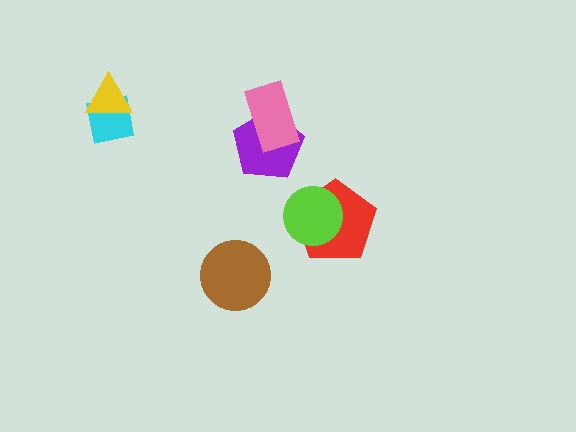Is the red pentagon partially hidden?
Yes, it is partially covered by another shape.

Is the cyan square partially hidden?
Yes, it is partially covered by another shape.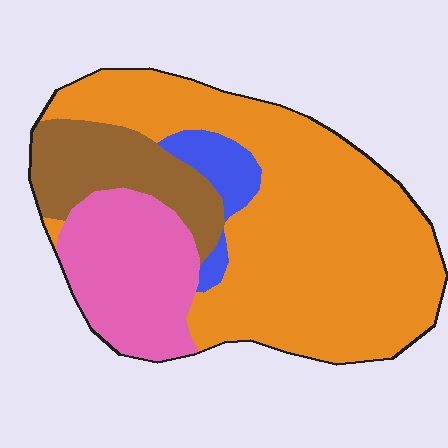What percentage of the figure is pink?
Pink covers around 20% of the figure.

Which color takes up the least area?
Blue, at roughly 5%.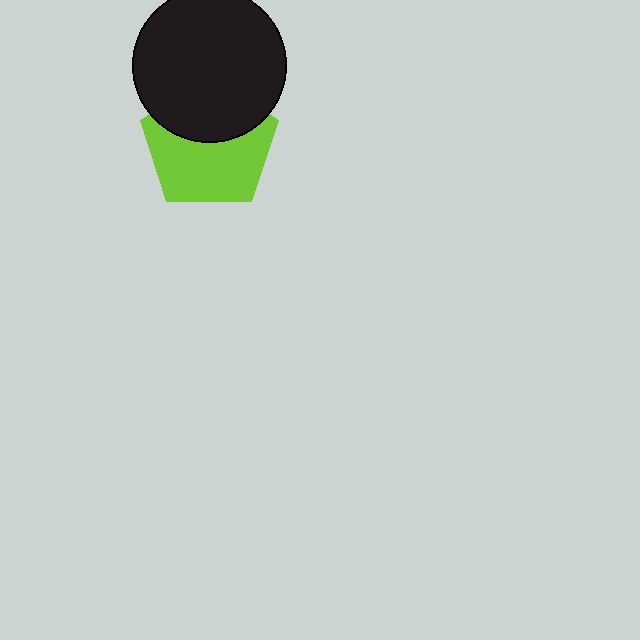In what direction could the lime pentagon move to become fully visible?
The lime pentagon could move down. That would shift it out from behind the black circle entirely.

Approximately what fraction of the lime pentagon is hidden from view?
Roughly 40% of the lime pentagon is hidden behind the black circle.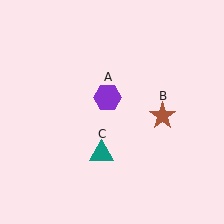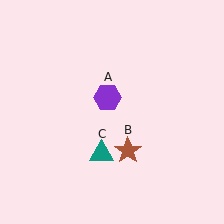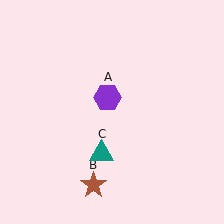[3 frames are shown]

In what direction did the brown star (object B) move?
The brown star (object B) moved down and to the left.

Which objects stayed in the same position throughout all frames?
Purple hexagon (object A) and teal triangle (object C) remained stationary.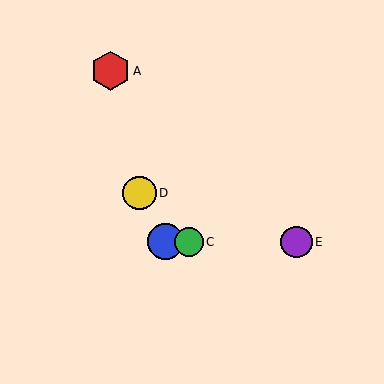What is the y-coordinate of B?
Object B is at y≈242.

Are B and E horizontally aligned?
Yes, both are at y≈242.